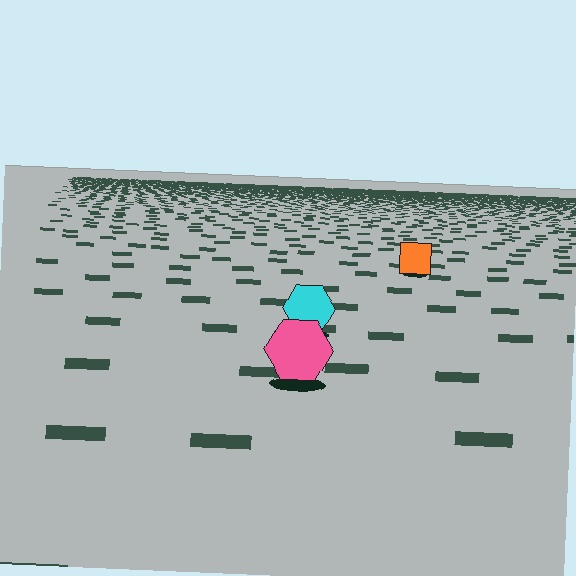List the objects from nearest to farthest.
From nearest to farthest: the pink hexagon, the cyan hexagon, the orange square.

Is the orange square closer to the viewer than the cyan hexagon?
No. The cyan hexagon is closer — you can tell from the texture gradient: the ground texture is coarser near it.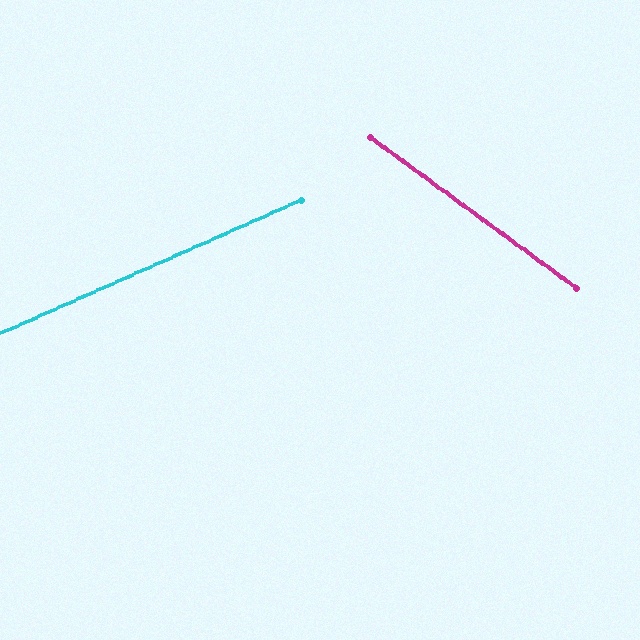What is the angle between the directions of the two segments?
Approximately 60 degrees.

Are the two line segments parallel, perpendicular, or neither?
Neither parallel nor perpendicular — they differ by about 60°.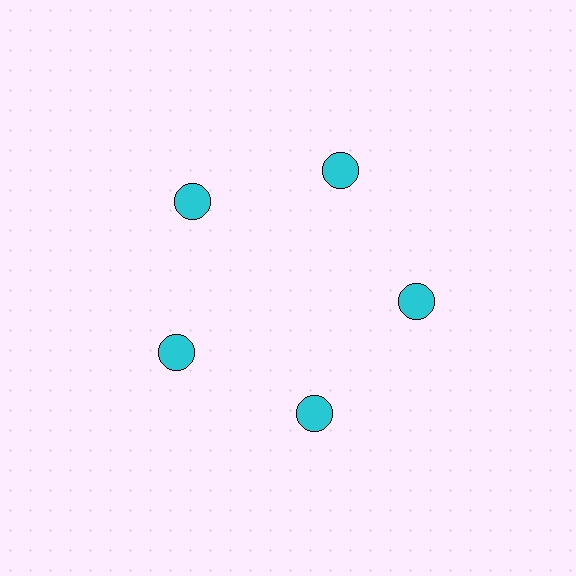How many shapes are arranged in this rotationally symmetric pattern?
There are 5 shapes, arranged in 5 groups of 1.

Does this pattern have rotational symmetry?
Yes, this pattern has 5-fold rotational symmetry. It looks the same after rotating 72 degrees around the center.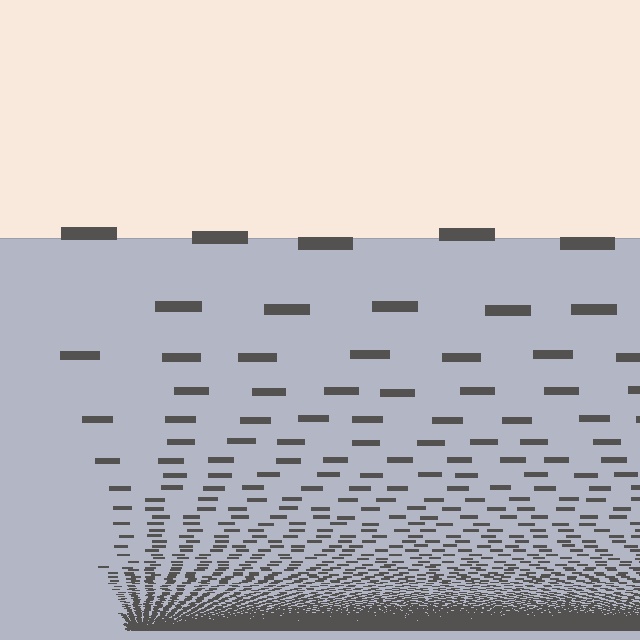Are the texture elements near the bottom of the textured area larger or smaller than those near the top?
Smaller. The gradient is inverted — elements near the bottom are smaller and denser.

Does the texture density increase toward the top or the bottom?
Density increases toward the bottom.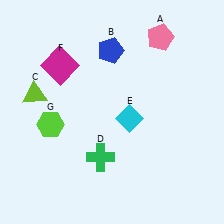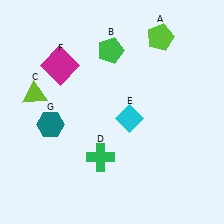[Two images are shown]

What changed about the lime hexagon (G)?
In Image 1, G is lime. In Image 2, it changed to teal.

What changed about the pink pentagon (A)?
In Image 1, A is pink. In Image 2, it changed to lime.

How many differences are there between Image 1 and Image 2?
There are 3 differences between the two images.